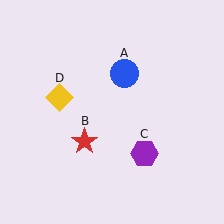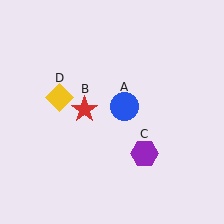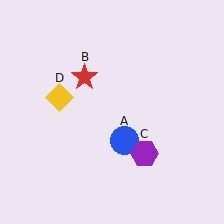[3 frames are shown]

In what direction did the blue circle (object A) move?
The blue circle (object A) moved down.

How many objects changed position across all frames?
2 objects changed position: blue circle (object A), red star (object B).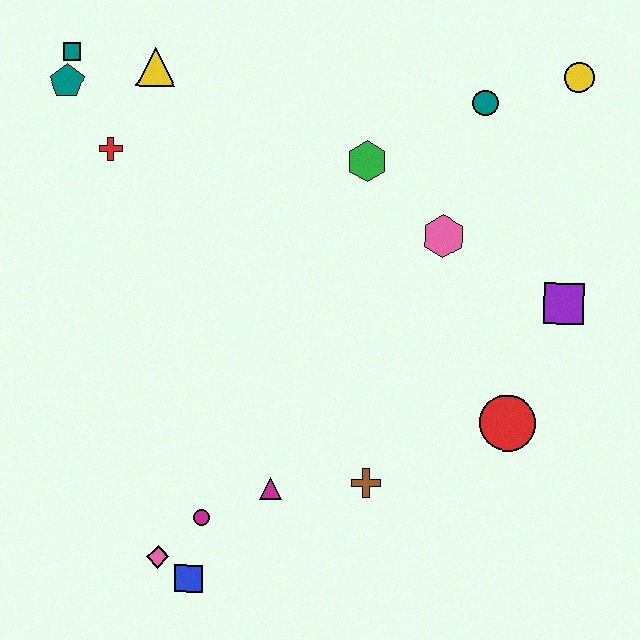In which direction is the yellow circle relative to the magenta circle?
The yellow circle is above the magenta circle.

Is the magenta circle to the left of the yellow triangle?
No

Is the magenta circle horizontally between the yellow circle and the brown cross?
No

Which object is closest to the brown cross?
The magenta triangle is closest to the brown cross.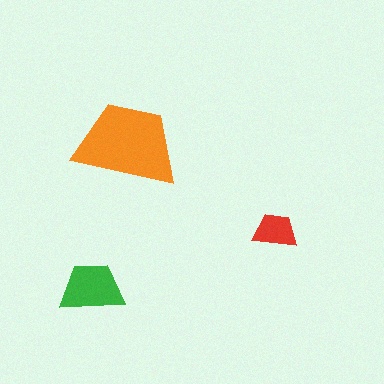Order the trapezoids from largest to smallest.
the orange one, the green one, the red one.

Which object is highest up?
The orange trapezoid is topmost.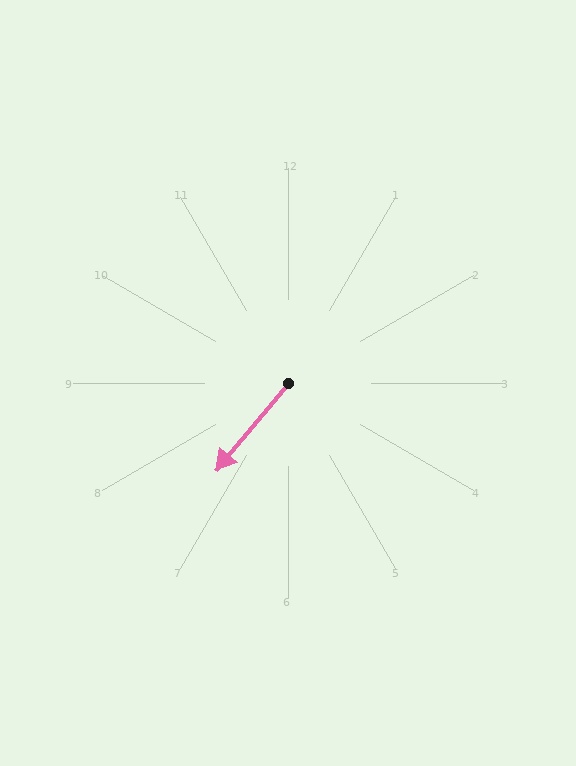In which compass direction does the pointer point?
Southwest.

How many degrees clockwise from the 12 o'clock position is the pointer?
Approximately 220 degrees.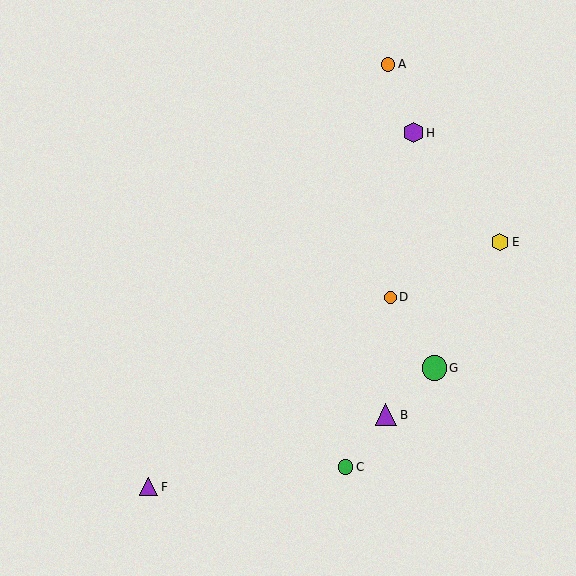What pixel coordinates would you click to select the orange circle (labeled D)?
Click at (390, 297) to select the orange circle D.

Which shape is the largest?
The green circle (labeled G) is the largest.